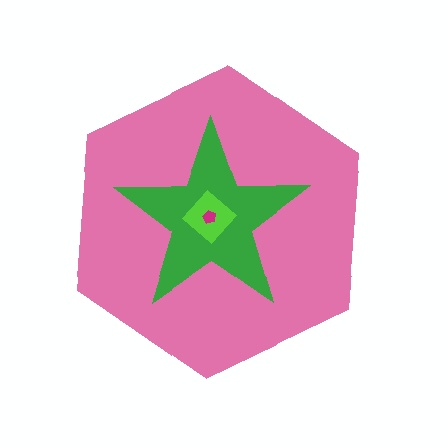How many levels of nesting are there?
4.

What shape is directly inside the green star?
The lime diamond.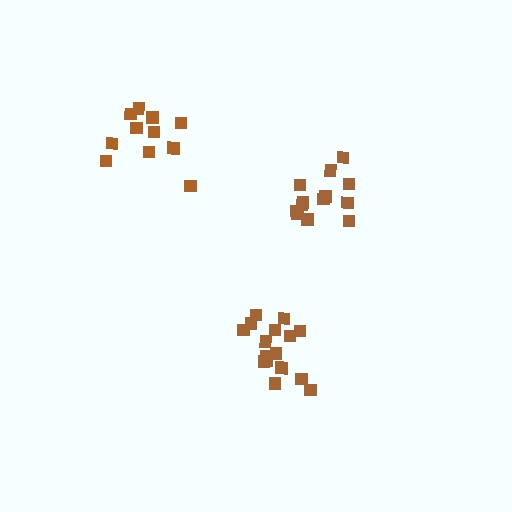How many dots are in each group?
Group 1: 13 dots, Group 2: 11 dots, Group 3: 16 dots (40 total).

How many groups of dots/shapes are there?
There are 3 groups.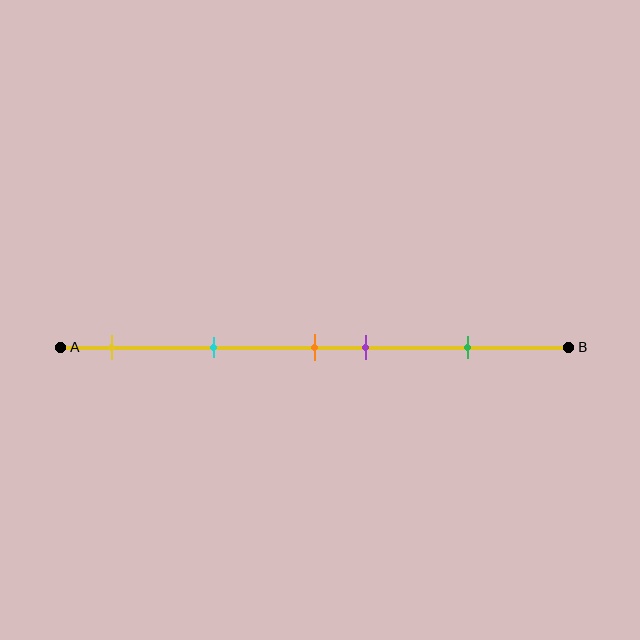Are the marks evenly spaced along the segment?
No, the marks are not evenly spaced.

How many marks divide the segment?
There are 5 marks dividing the segment.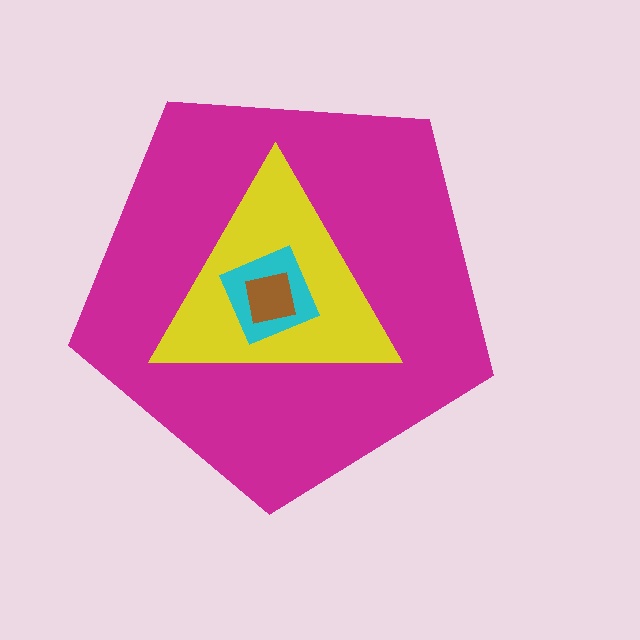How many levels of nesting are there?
4.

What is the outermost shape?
The magenta pentagon.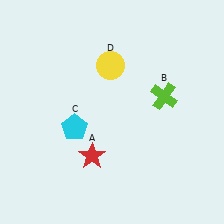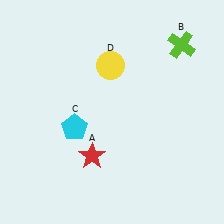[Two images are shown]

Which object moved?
The lime cross (B) moved up.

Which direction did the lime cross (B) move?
The lime cross (B) moved up.